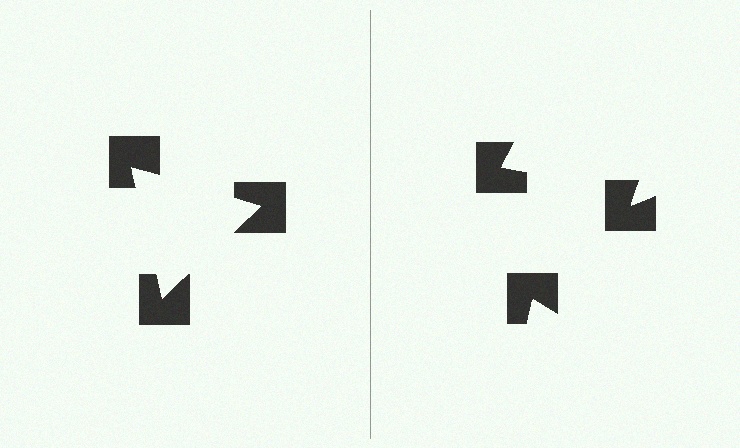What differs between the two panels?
The notched squares are positioned identically on both sides; only the wedge orientations differ. On the left they align to a triangle; on the right they are misaligned.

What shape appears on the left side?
An illusory triangle.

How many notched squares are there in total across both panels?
6 — 3 on each side.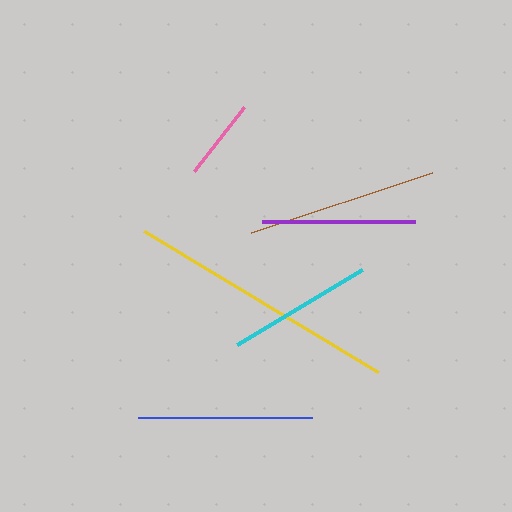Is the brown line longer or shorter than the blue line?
The brown line is longer than the blue line.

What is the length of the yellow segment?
The yellow segment is approximately 273 pixels long.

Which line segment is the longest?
The yellow line is the longest at approximately 273 pixels.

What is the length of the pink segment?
The pink segment is approximately 81 pixels long.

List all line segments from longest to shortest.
From longest to shortest: yellow, brown, blue, purple, cyan, pink.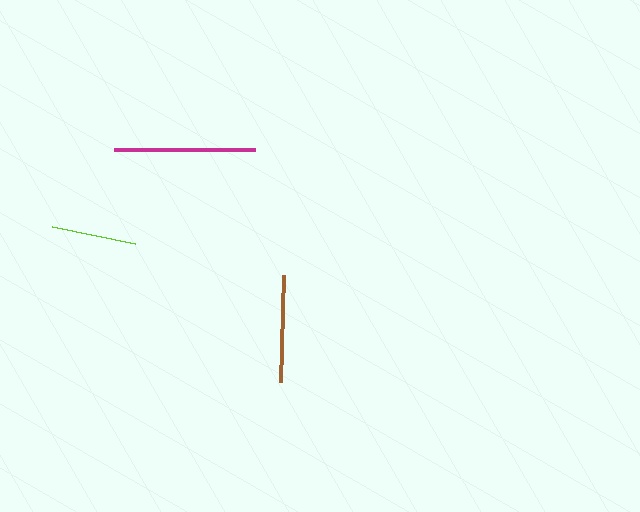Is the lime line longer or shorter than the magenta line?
The magenta line is longer than the lime line.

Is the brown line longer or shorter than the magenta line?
The magenta line is longer than the brown line.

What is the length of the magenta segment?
The magenta segment is approximately 140 pixels long.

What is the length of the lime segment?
The lime segment is approximately 84 pixels long.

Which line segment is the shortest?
The lime line is the shortest at approximately 84 pixels.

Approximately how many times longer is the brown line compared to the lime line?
The brown line is approximately 1.3 times the length of the lime line.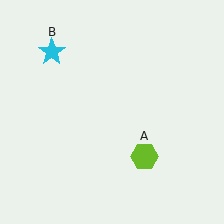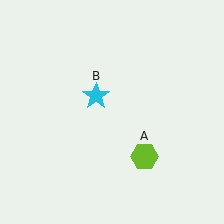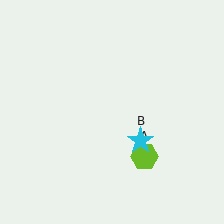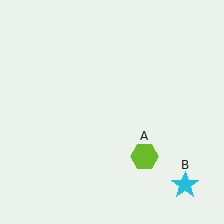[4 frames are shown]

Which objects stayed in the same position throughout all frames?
Lime hexagon (object A) remained stationary.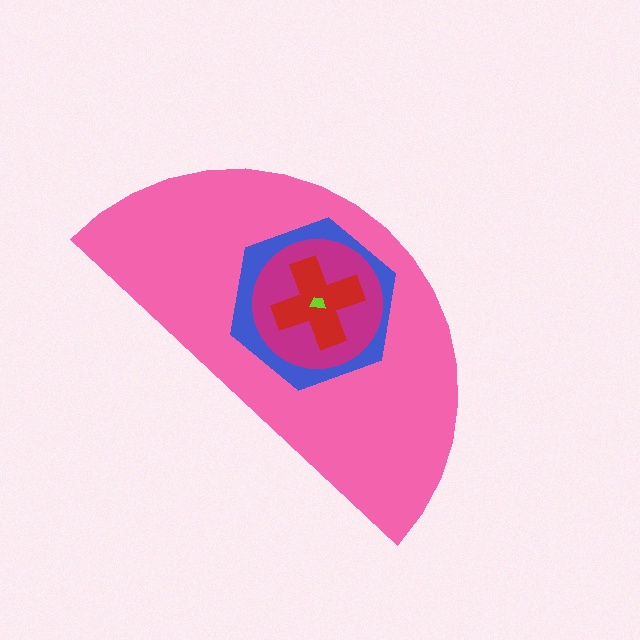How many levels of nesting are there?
5.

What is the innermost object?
The lime trapezoid.